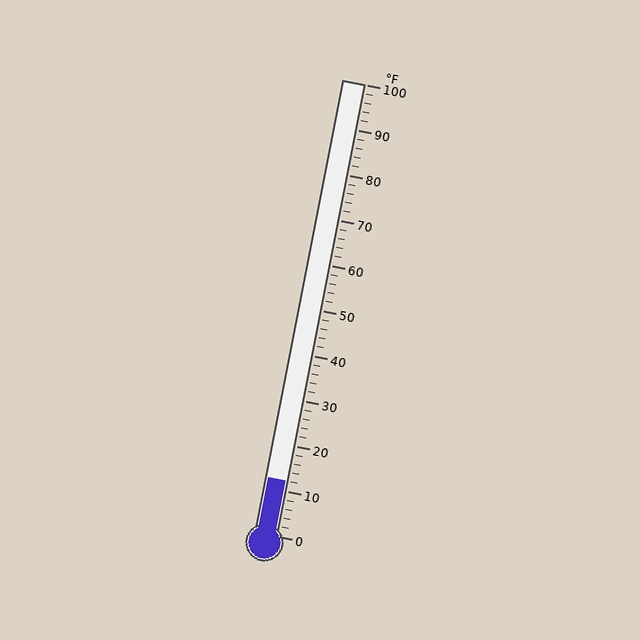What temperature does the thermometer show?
The thermometer shows approximately 12°F.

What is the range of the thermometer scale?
The thermometer scale ranges from 0°F to 100°F.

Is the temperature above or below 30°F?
The temperature is below 30°F.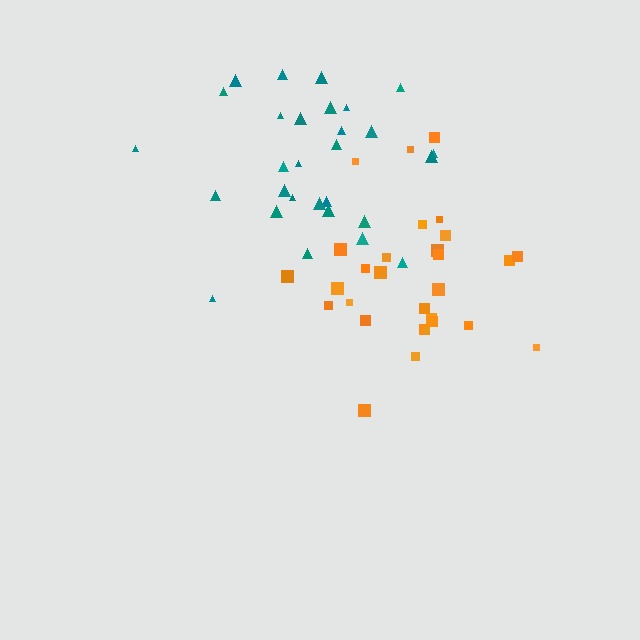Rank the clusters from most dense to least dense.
orange, teal.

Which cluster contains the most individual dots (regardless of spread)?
Teal (29).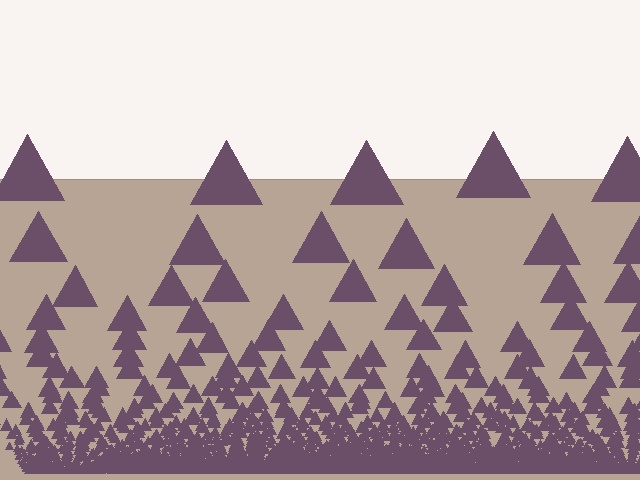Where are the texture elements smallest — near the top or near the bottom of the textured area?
Near the bottom.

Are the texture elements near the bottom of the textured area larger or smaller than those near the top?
Smaller. The gradient is inverted — elements near the bottom are smaller and denser.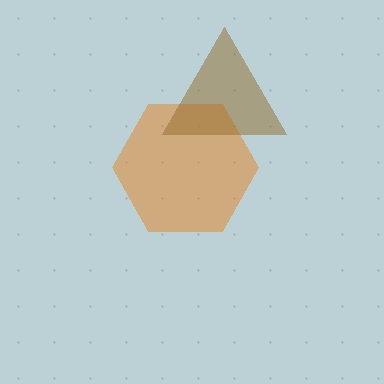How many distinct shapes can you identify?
There are 2 distinct shapes: an orange hexagon, a brown triangle.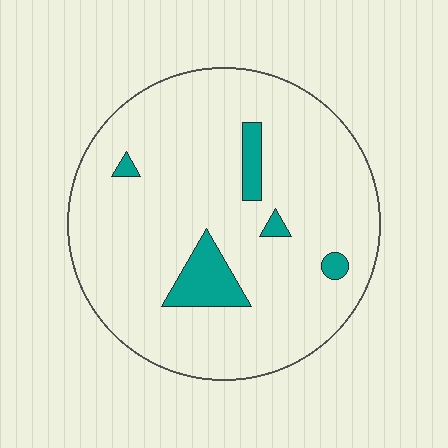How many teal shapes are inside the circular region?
5.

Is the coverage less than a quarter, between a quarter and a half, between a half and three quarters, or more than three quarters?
Less than a quarter.